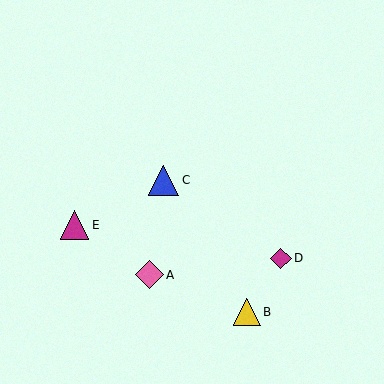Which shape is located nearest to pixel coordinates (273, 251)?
The magenta diamond (labeled D) at (281, 258) is nearest to that location.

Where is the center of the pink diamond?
The center of the pink diamond is at (149, 275).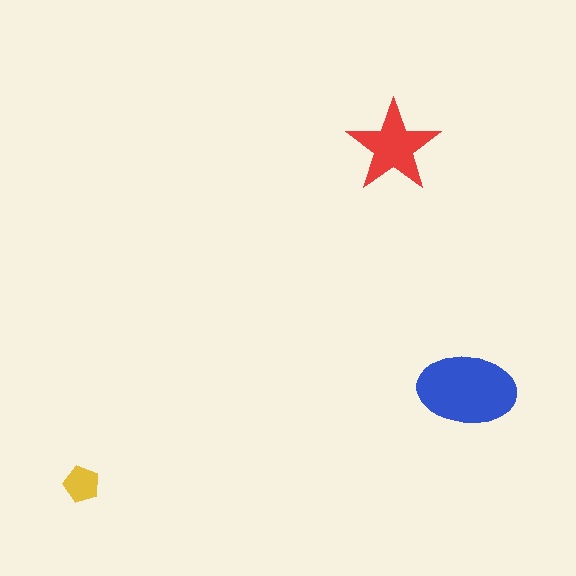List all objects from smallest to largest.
The yellow pentagon, the red star, the blue ellipse.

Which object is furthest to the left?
The yellow pentagon is leftmost.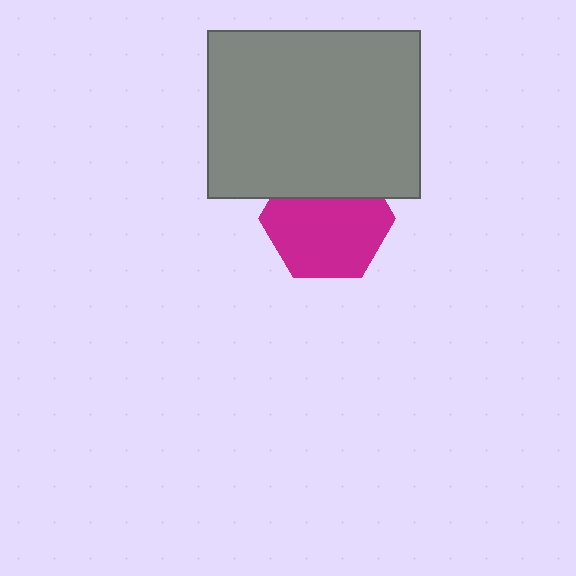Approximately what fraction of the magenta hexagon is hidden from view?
Roughly 30% of the magenta hexagon is hidden behind the gray rectangle.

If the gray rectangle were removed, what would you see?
You would see the complete magenta hexagon.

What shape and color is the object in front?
The object in front is a gray rectangle.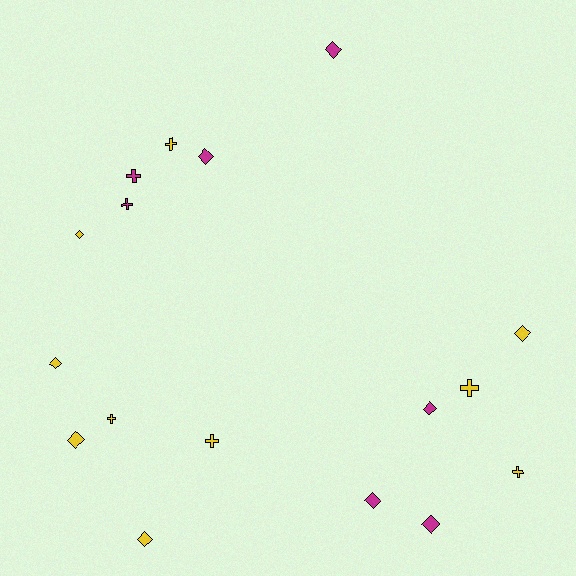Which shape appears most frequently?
Diamond, with 10 objects.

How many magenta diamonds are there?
There are 5 magenta diamonds.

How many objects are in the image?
There are 17 objects.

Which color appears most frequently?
Yellow, with 10 objects.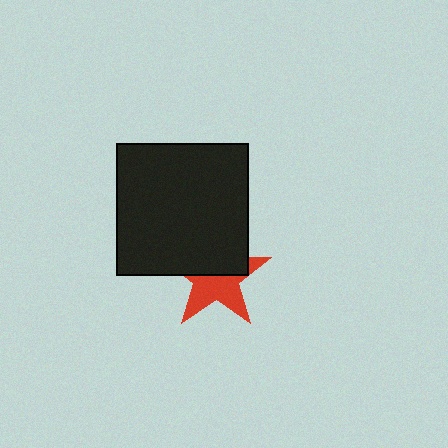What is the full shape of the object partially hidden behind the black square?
The partially hidden object is a red star.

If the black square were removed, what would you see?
You would see the complete red star.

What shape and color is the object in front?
The object in front is a black square.